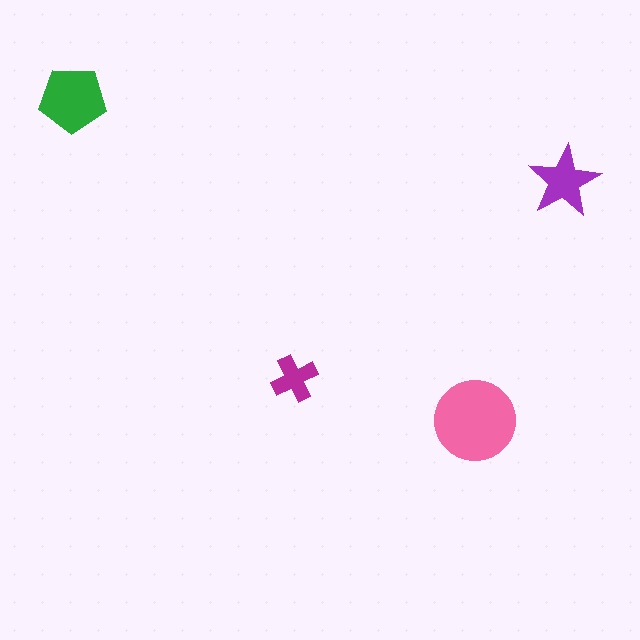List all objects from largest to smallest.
The pink circle, the green pentagon, the purple star, the magenta cross.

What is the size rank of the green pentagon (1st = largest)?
2nd.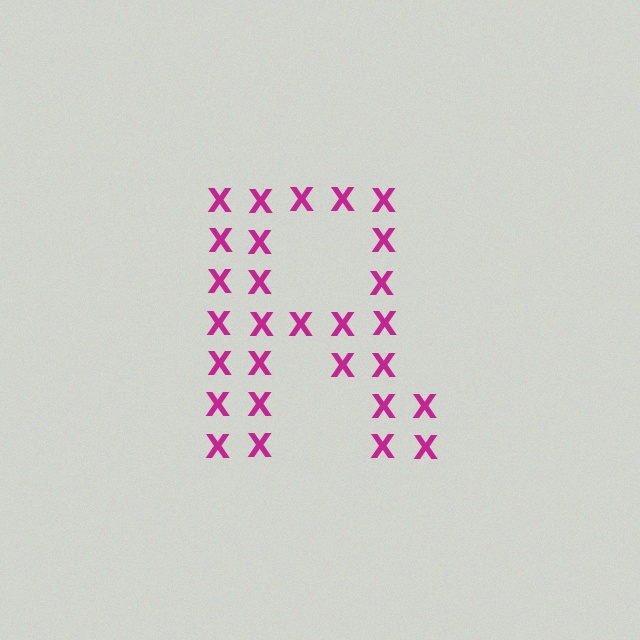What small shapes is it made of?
It is made of small letter X's.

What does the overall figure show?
The overall figure shows the letter R.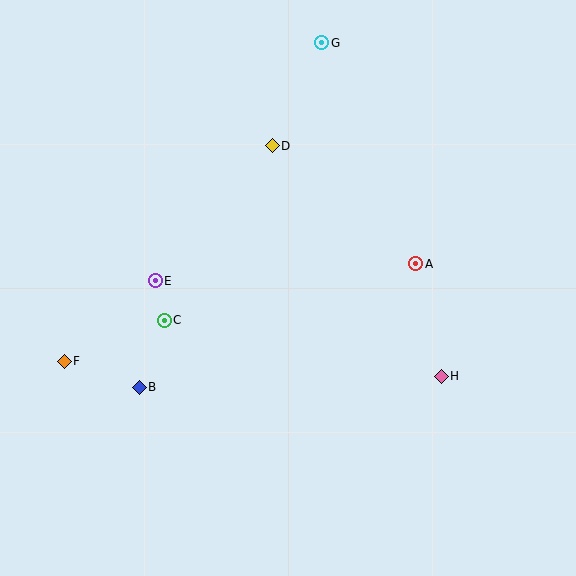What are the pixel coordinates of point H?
Point H is at (441, 376).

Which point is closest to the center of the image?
Point C at (164, 320) is closest to the center.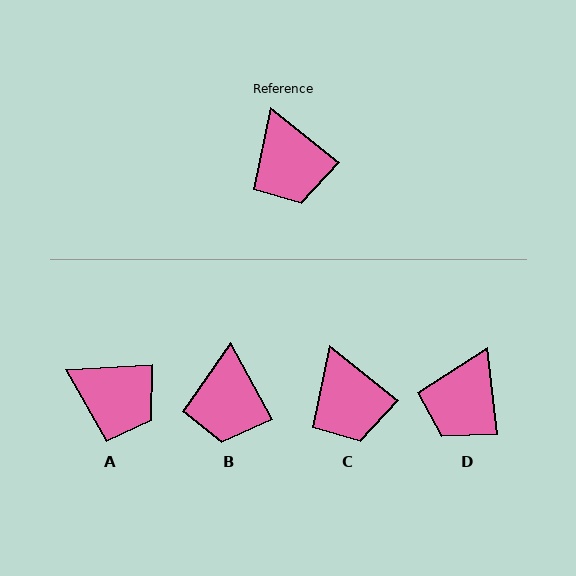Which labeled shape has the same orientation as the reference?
C.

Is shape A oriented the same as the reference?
No, it is off by about 41 degrees.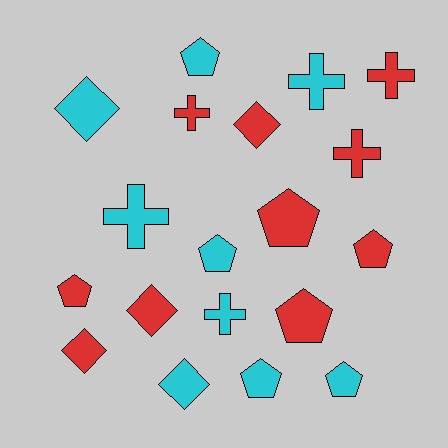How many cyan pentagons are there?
There are 4 cyan pentagons.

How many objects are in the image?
There are 19 objects.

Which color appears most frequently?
Red, with 10 objects.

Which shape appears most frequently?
Pentagon, with 8 objects.